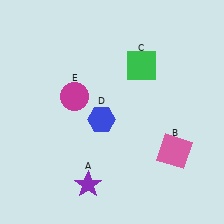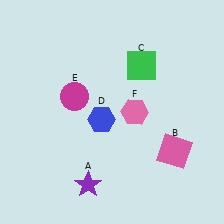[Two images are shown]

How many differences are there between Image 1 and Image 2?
There is 1 difference between the two images.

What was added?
A pink hexagon (F) was added in Image 2.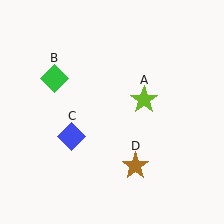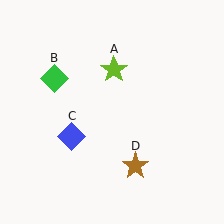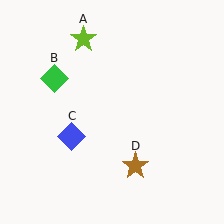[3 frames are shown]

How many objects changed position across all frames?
1 object changed position: lime star (object A).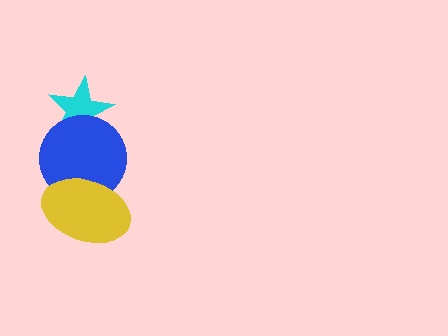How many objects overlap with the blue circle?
2 objects overlap with the blue circle.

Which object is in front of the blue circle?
The yellow ellipse is in front of the blue circle.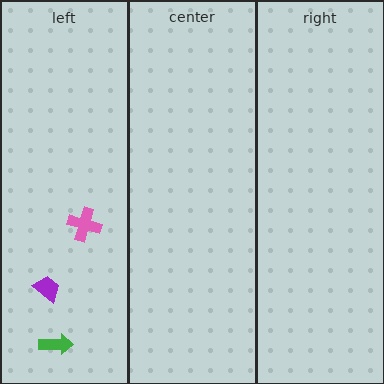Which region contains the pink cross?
The left region.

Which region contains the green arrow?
The left region.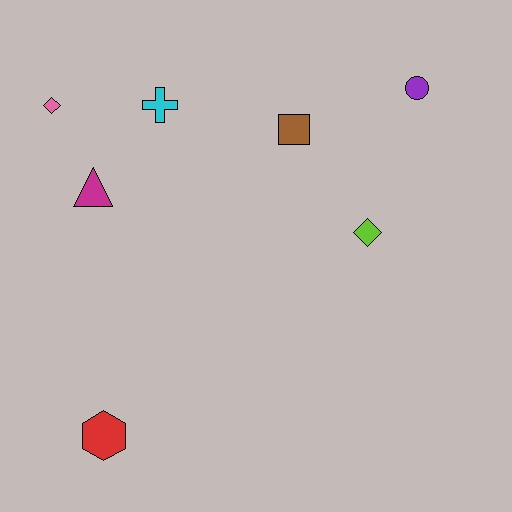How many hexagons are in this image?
There is 1 hexagon.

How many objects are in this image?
There are 7 objects.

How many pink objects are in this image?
There is 1 pink object.